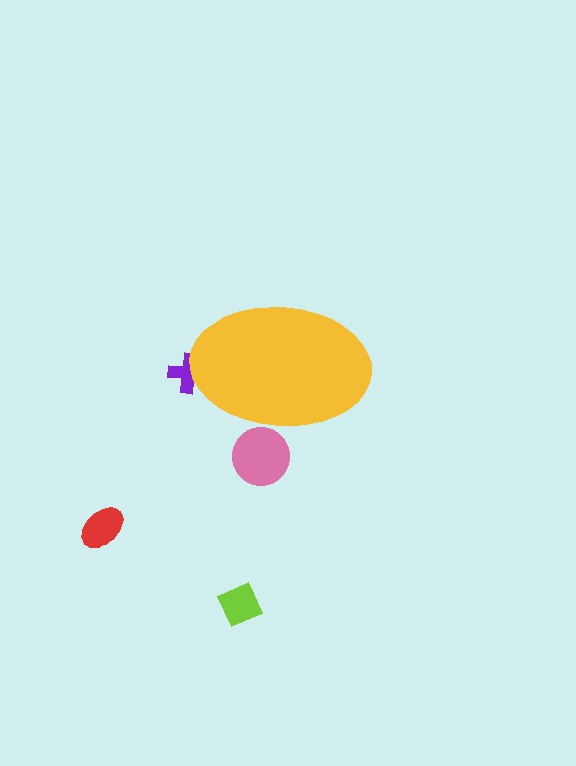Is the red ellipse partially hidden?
No, the red ellipse is fully visible.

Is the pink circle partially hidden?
Yes, the pink circle is partially hidden behind the yellow ellipse.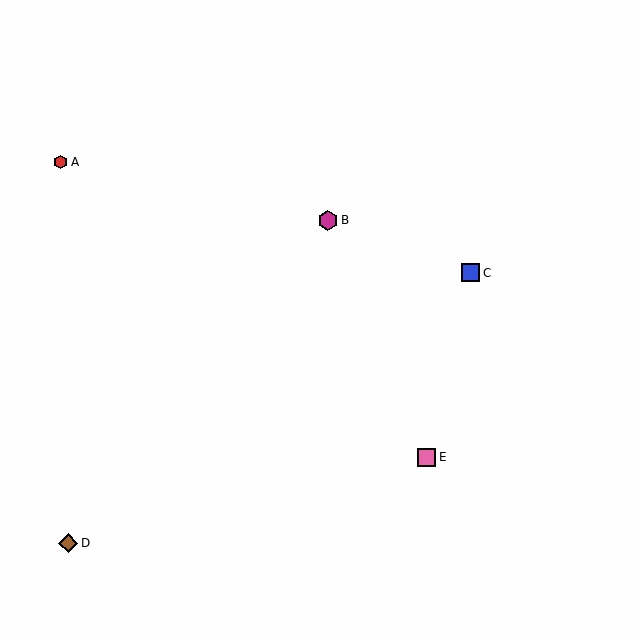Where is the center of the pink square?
The center of the pink square is at (426, 457).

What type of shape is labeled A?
Shape A is a red hexagon.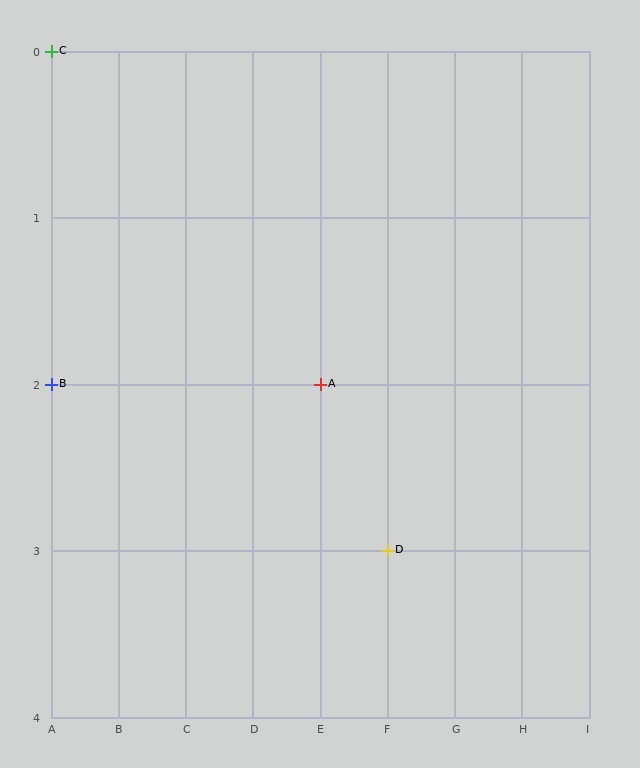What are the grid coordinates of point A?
Point A is at grid coordinates (E, 2).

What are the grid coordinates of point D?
Point D is at grid coordinates (F, 3).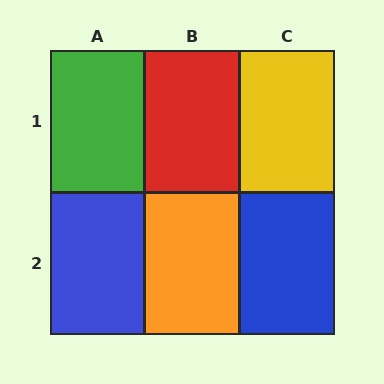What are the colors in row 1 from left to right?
Green, red, yellow.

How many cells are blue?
2 cells are blue.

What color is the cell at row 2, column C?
Blue.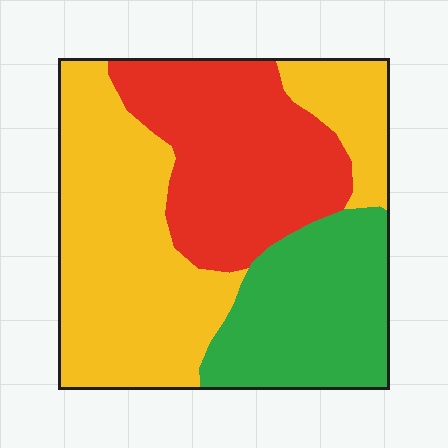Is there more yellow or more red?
Yellow.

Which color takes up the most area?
Yellow, at roughly 45%.